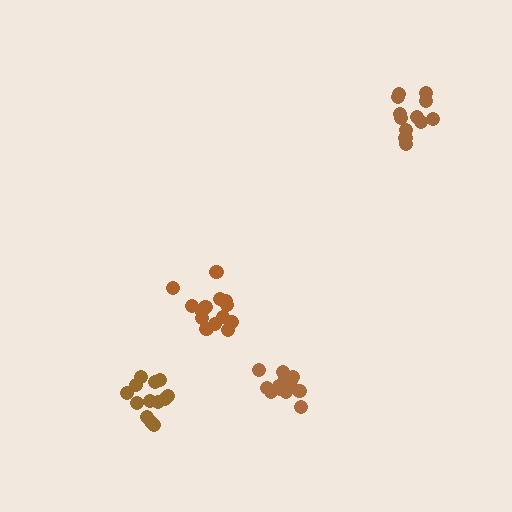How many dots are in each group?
Group 1: 12 dots, Group 2: 14 dots, Group 3: 14 dots, Group 4: 13 dots (53 total).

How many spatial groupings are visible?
There are 4 spatial groupings.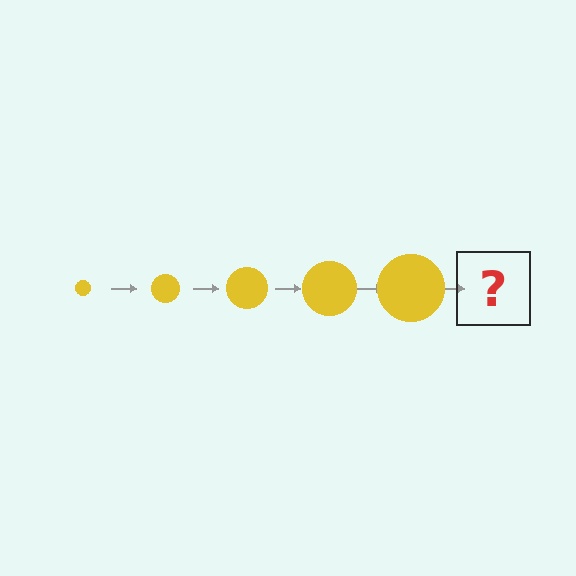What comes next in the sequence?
The next element should be a yellow circle, larger than the previous one.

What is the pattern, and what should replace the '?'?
The pattern is that the circle gets progressively larger each step. The '?' should be a yellow circle, larger than the previous one.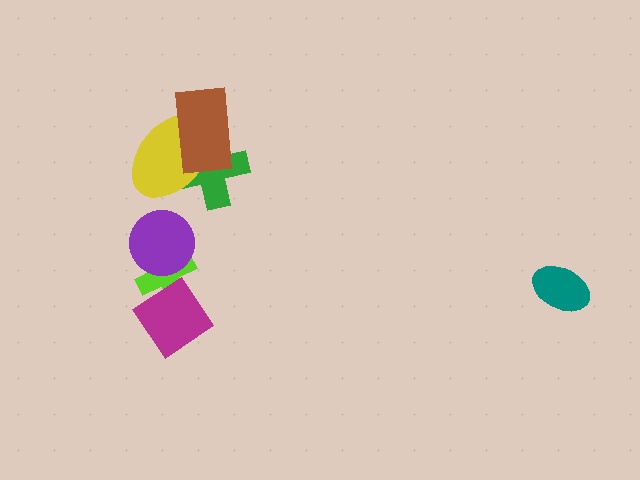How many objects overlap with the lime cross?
2 objects overlap with the lime cross.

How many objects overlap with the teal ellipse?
0 objects overlap with the teal ellipse.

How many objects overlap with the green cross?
2 objects overlap with the green cross.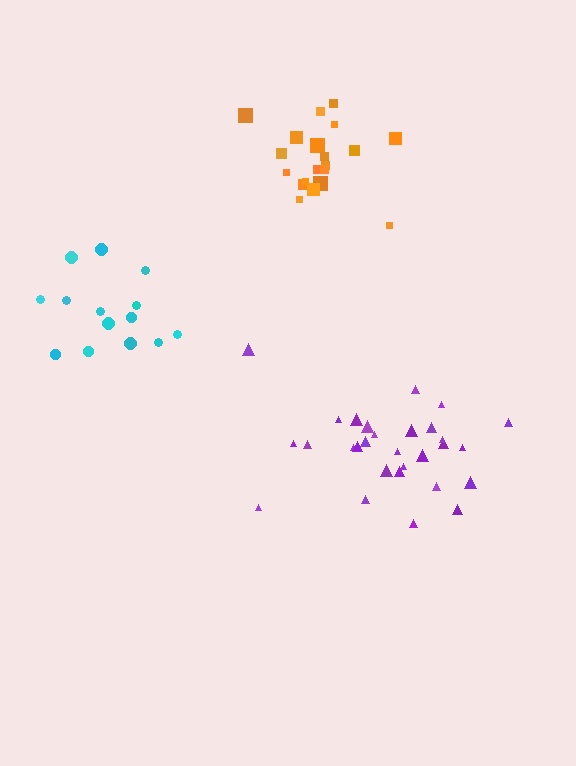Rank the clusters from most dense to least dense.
orange, cyan, purple.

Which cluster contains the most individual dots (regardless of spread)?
Purple (29).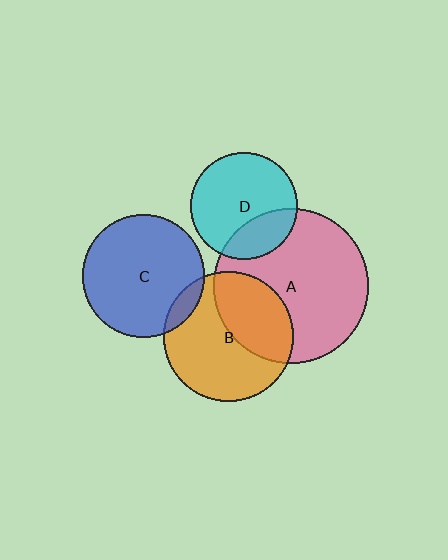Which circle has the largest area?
Circle A (pink).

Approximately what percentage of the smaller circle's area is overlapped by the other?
Approximately 10%.